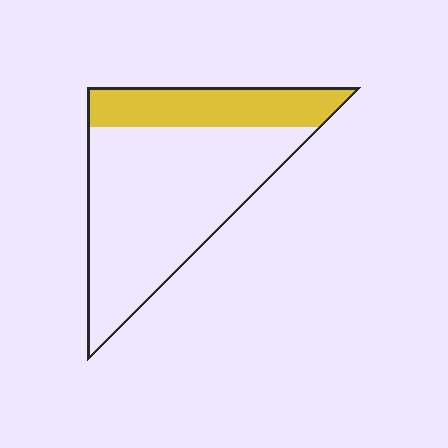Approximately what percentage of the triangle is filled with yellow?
Approximately 25%.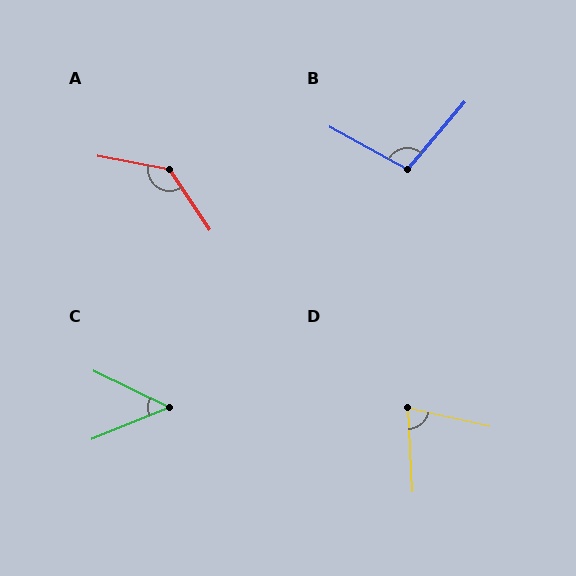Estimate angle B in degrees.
Approximately 101 degrees.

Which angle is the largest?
A, at approximately 135 degrees.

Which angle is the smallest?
C, at approximately 47 degrees.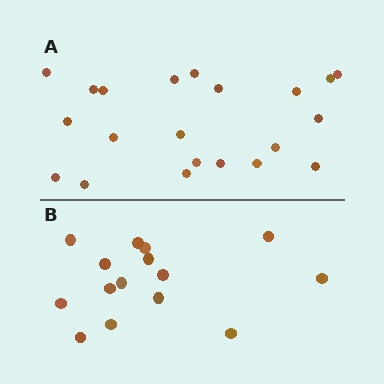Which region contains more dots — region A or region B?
Region A (the top region) has more dots.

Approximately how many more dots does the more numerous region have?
Region A has about 6 more dots than region B.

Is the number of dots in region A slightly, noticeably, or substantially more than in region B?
Region A has noticeably more, but not dramatically so. The ratio is roughly 1.4 to 1.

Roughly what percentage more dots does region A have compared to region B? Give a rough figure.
About 40% more.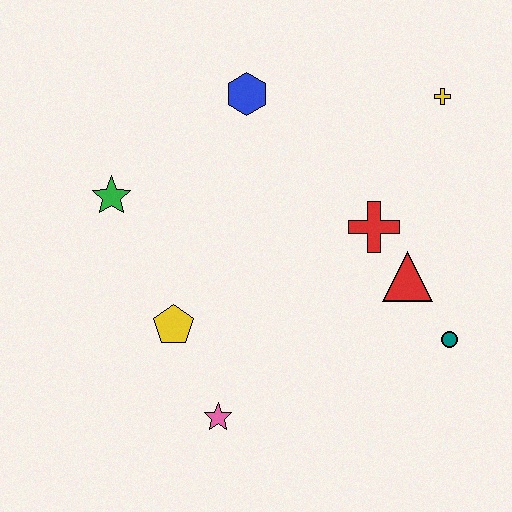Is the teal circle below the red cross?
Yes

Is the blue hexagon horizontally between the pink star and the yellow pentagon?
No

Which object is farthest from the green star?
The teal circle is farthest from the green star.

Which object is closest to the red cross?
The red triangle is closest to the red cross.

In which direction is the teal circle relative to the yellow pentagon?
The teal circle is to the right of the yellow pentagon.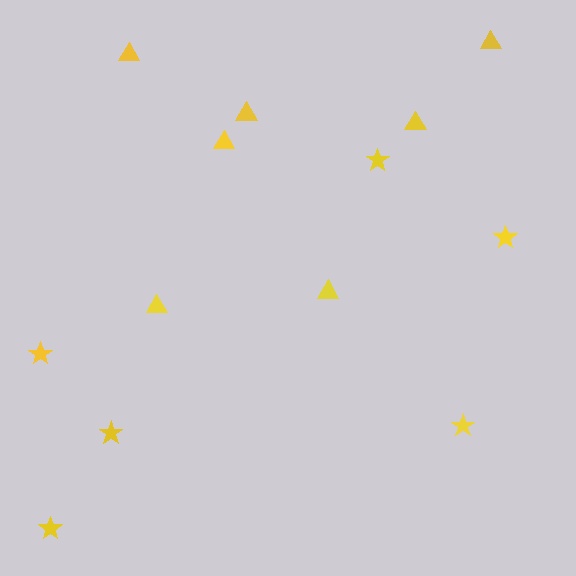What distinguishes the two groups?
There are 2 groups: one group of stars (6) and one group of triangles (7).